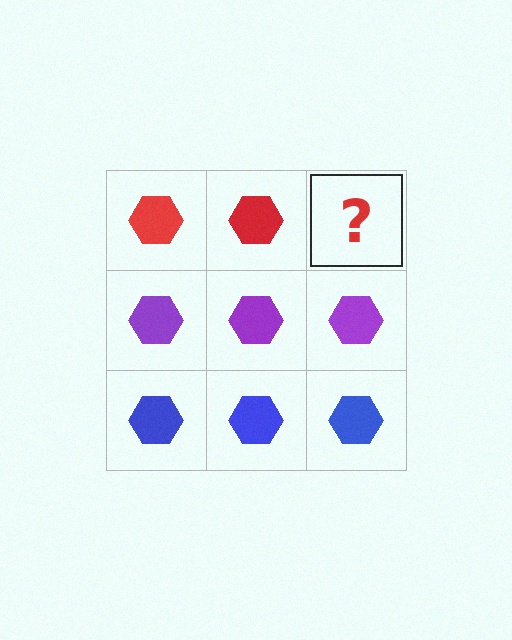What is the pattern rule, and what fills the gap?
The rule is that each row has a consistent color. The gap should be filled with a red hexagon.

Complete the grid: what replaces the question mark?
The question mark should be replaced with a red hexagon.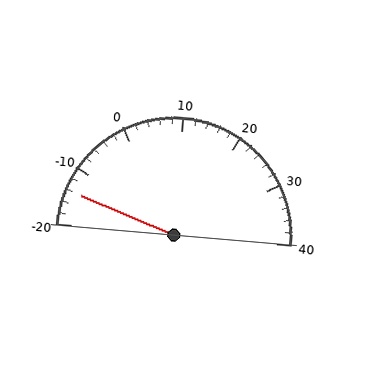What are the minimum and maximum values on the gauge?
The gauge ranges from -20 to 40.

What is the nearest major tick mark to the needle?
The nearest major tick mark is -10.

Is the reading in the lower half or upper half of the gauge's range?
The reading is in the lower half of the range (-20 to 40).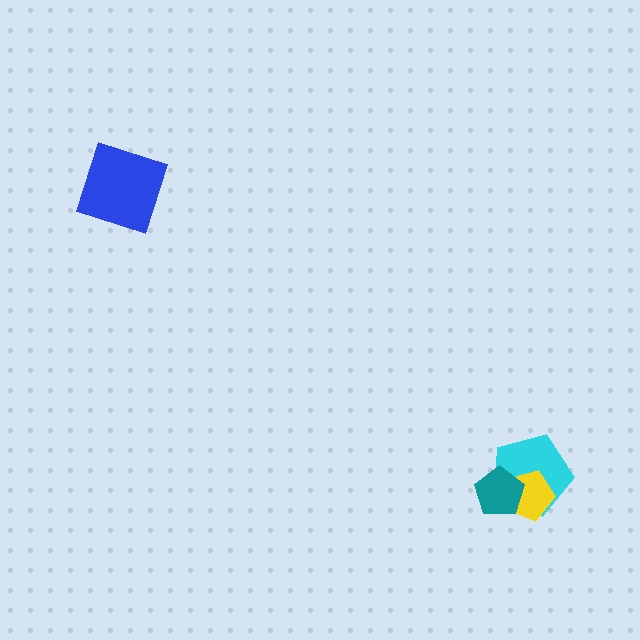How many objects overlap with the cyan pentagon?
2 objects overlap with the cyan pentagon.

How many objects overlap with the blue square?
0 objects overlap with the blue square.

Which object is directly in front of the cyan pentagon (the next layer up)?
The yellow pentagon is directly in front of the cyan pentagon.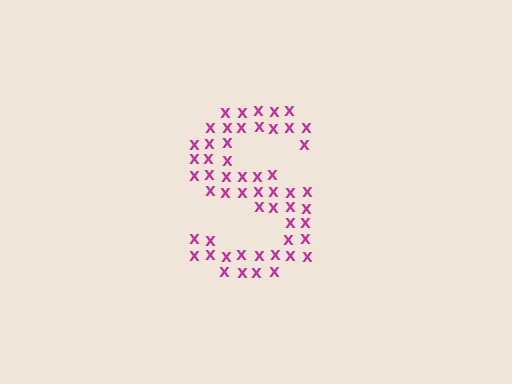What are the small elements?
The small elements are letter X's.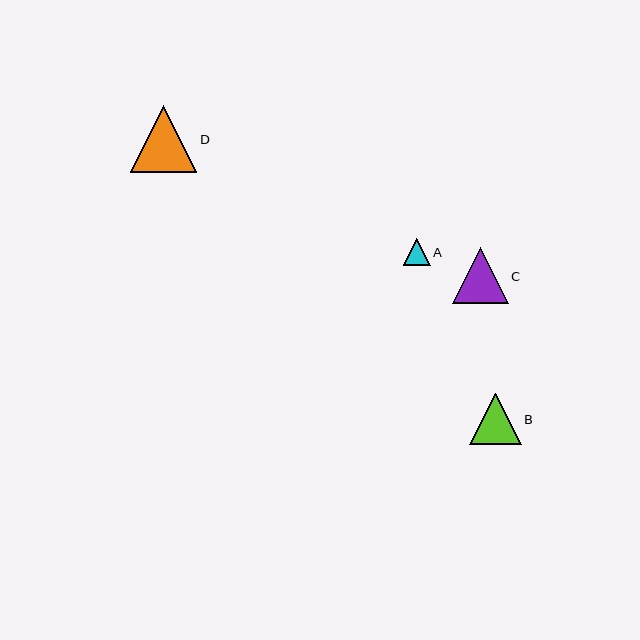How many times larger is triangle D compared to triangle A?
Triangle D is approximately 2.5 times the size of triangle A.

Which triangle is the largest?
Triangle D is the largest with a size of approximately 66 pixels.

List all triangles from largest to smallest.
From largest to smallest: D, C, B, A.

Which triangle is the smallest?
Triangle A is the smallest with a size of approximately 27 pixels.